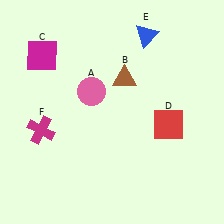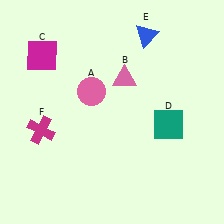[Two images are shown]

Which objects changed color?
B changed from brown to pink. D changed from red to teal.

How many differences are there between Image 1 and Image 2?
There are 2 differences between the two images.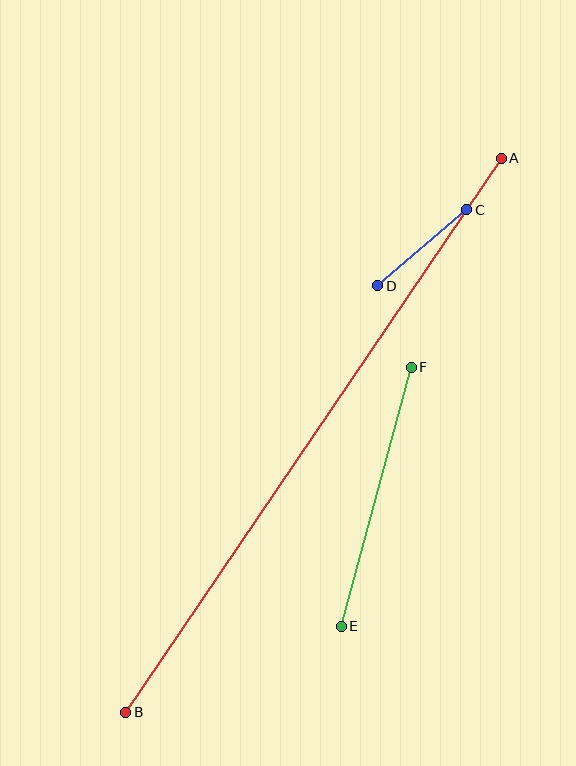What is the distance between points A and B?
The distance is approximately 669 pixels.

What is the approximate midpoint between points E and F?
The midpoint is at approximately (376, 497) pixels.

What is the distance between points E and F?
The distance is approximately 268 pixels.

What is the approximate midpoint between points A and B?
The midpoint is at approximately (314, 435) pixels.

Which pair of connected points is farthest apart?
Points A and B are farthest apart.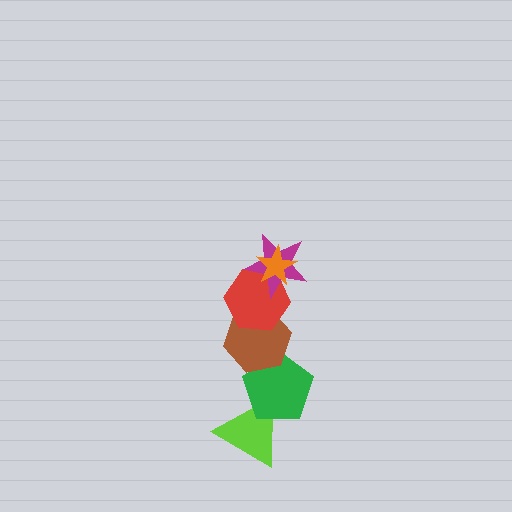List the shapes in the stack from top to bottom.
From top to bottom: the orange star, the magenta star, the red hexagon, the brown hexagon, the green pentagon, the lime triangle.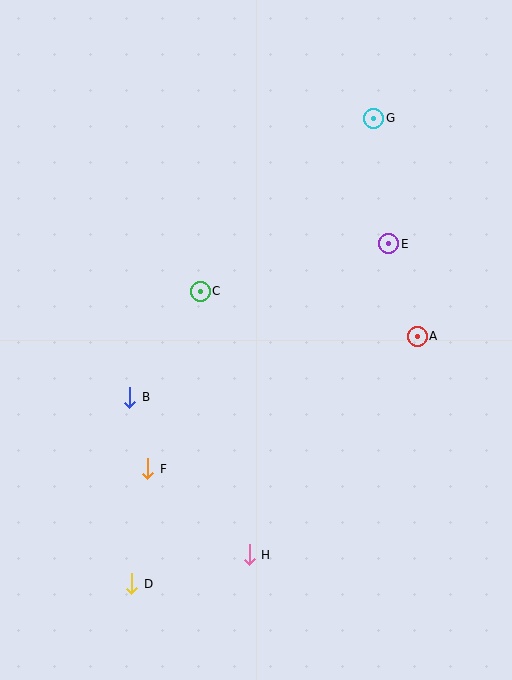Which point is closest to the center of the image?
Point C at (200, 291) is closest to the center.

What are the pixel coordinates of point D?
Point D is at (132, 584).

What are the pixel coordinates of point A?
Point A is at (417, 336).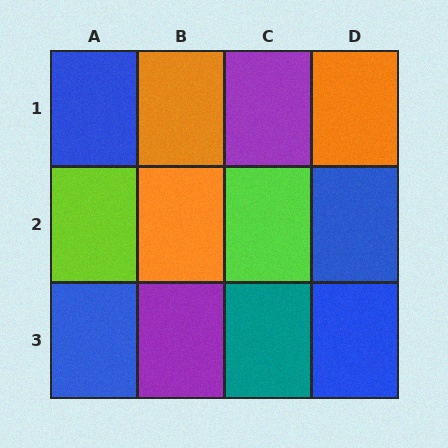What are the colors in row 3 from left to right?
Blue, purple, teal, blue.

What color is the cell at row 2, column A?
Lime.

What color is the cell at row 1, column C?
Purple.